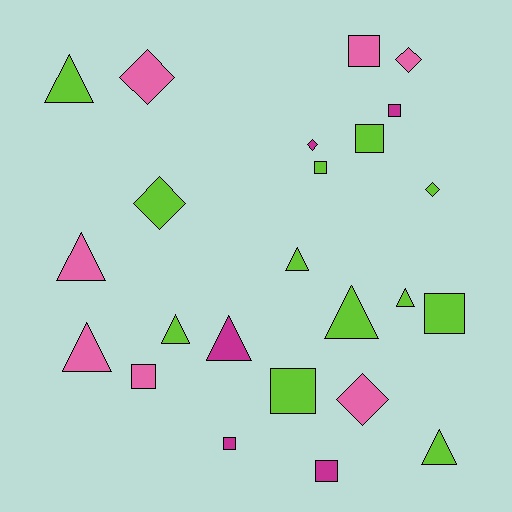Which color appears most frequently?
Lime, with 12 objects.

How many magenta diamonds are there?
There is 1 magenta diamond.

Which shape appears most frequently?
Triangle, with 9 objects.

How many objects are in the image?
There are 24 objects.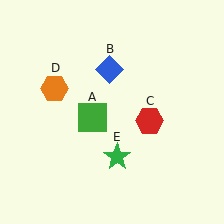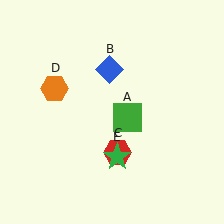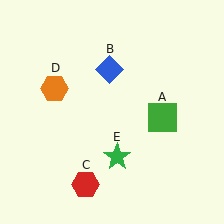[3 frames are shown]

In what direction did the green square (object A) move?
The green square (object A) moved right.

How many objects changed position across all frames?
2 objects changed position: green square (object A), red hexagon (object C).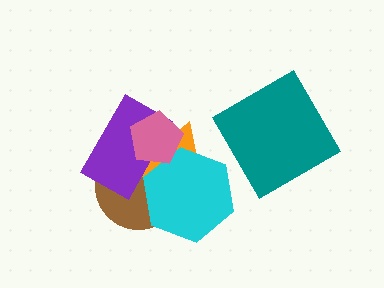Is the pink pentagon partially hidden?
No, no other shape covers it.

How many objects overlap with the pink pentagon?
4 objects overlap with the pink pentagon.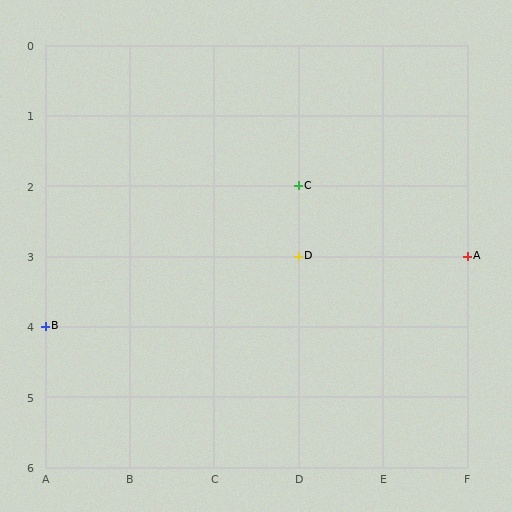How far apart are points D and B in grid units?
Points D and B are 3 columns and 1 row apart (about 3.2 grid units diagonally).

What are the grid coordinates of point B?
Point B is at grid coordinates (A, 4).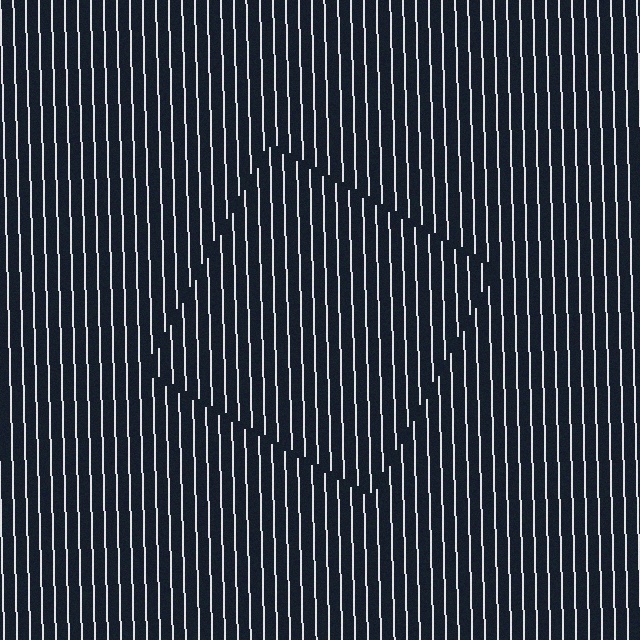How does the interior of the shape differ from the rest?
The interior of the shape contains the same grating, shifted by half a period — the contour is defined by the phase discontinuity where line-ends from the inner and outer gratings abut.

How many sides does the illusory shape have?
4 sides — the line-ends trace a square.